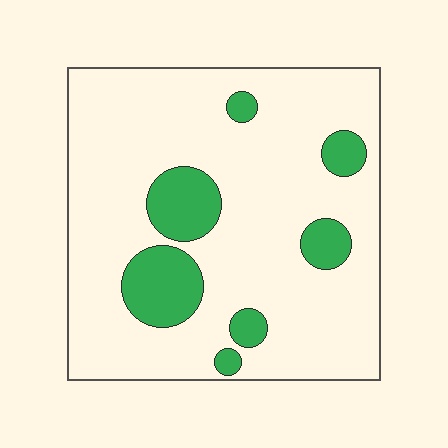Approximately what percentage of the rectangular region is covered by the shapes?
Approximately 15%.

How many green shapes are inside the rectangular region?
7.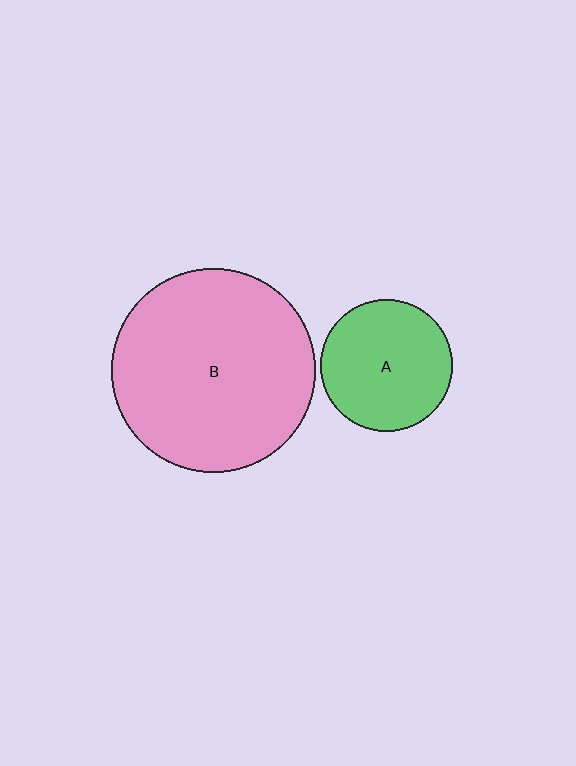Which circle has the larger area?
Circle B (pink).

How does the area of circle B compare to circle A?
Approximately 2.4 times.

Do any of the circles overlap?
No, none of the circles overlap.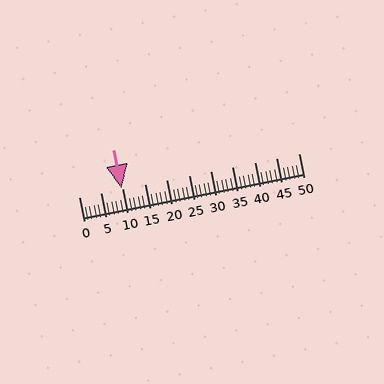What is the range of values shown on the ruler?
The ruler shows values from 0 to 50.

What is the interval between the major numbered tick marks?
The major tick marks are spaced 5 units apart.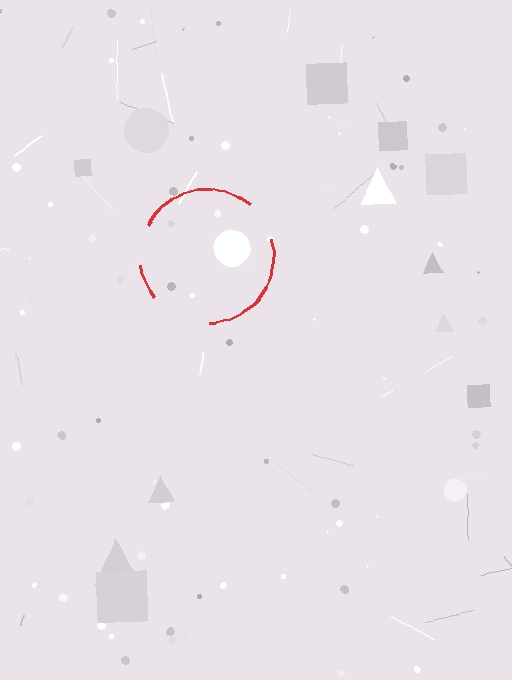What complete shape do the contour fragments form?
The contour fragments form a circle.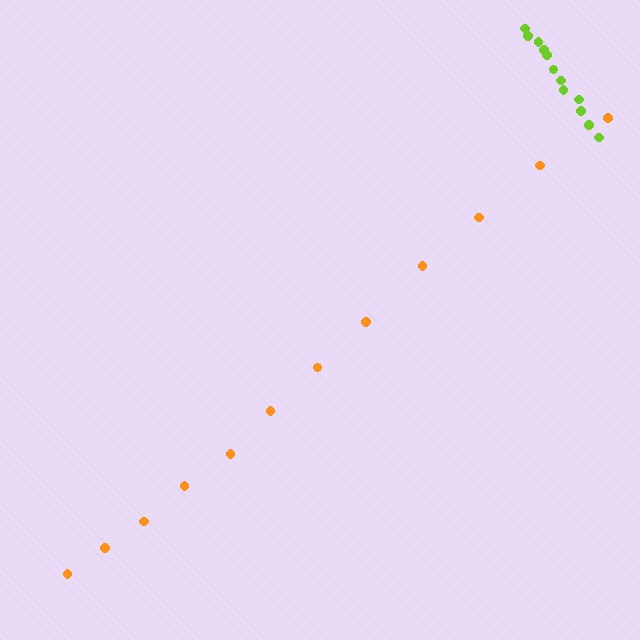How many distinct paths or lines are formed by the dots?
There are 2 distinct paths.